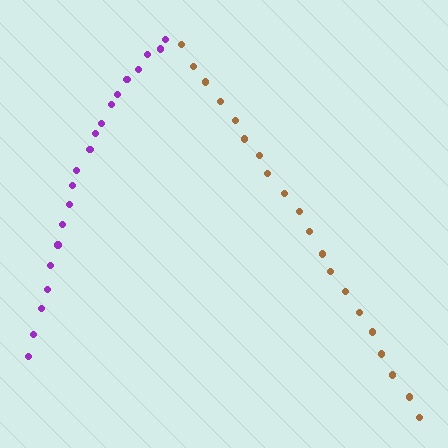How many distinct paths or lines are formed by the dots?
There are 2 distinct paths.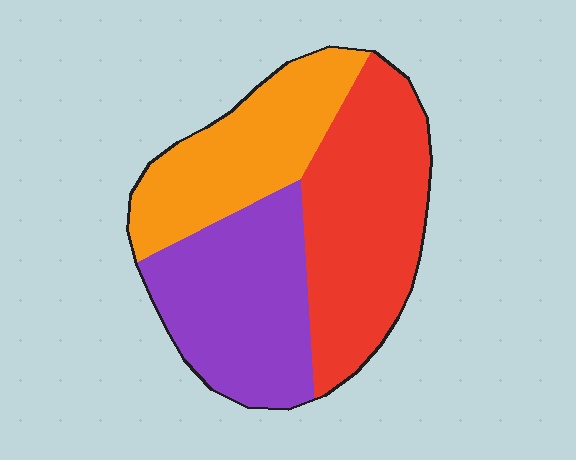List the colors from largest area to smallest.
From largest to smallest: red, purple, orange.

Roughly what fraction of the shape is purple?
Purple takes up about one third (1/3) of the shape.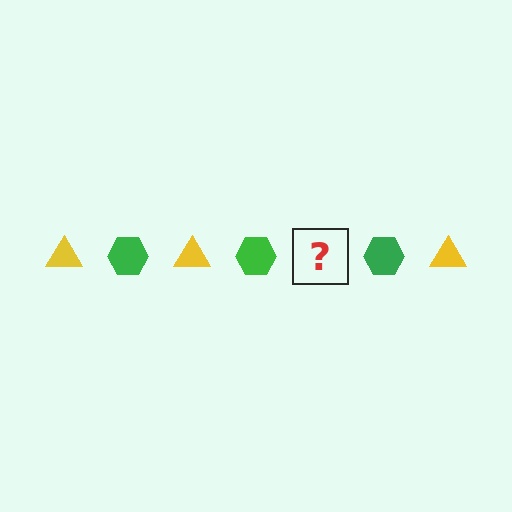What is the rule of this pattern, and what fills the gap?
The rule is that the pattern alternates between yellow triangle and green hexagon. The gap should be filled with a yellow triangle.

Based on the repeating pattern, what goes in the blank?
The blank should be a yellow triangle.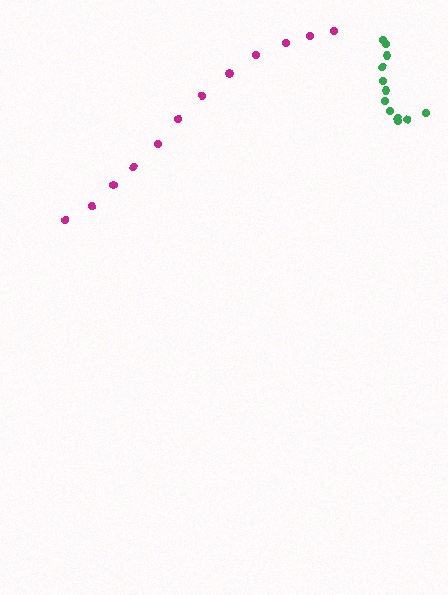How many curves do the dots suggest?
There are 2 distinct paths.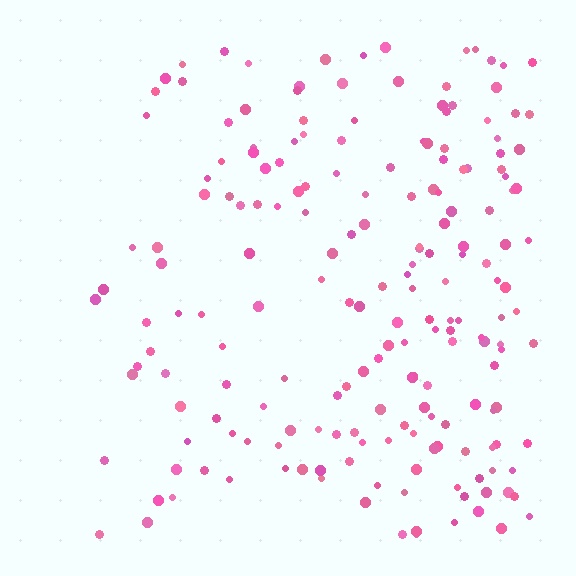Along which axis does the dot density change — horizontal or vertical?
Horizontal.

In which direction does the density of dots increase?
From left to right, with the right side densest.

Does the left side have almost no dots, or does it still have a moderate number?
Still a moderate number, just noticeably fewer than the right.